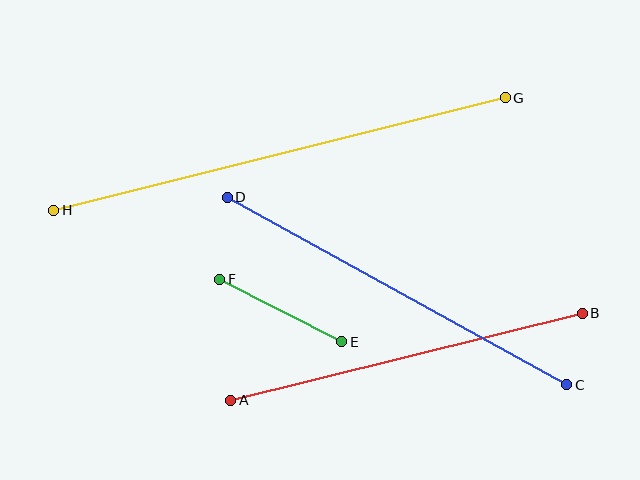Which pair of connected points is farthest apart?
Points G and H are farthest apart.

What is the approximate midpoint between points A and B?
The midpoint is at approximately (406, 357) pixels.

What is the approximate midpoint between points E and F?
The midpoint is at approximately (281, 310) pixels.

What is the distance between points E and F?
The distance is approximately 137 pixels.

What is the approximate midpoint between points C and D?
The midpoint is at approximately (397, 291) pixels.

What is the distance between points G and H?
The distance is approximately 465 pixels.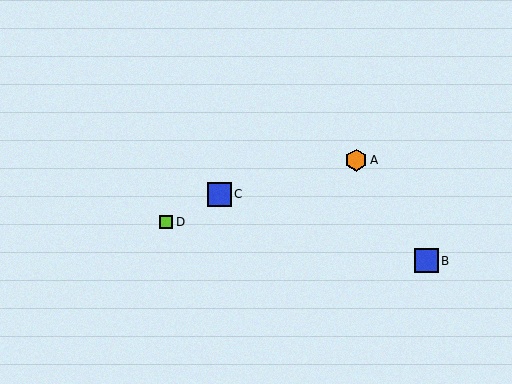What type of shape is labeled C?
Shape C is a blue square.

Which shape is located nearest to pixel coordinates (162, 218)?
The lime square (labeled D) at (166, 222) is nearest to that location.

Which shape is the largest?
The blue square (labeled B) is the largest.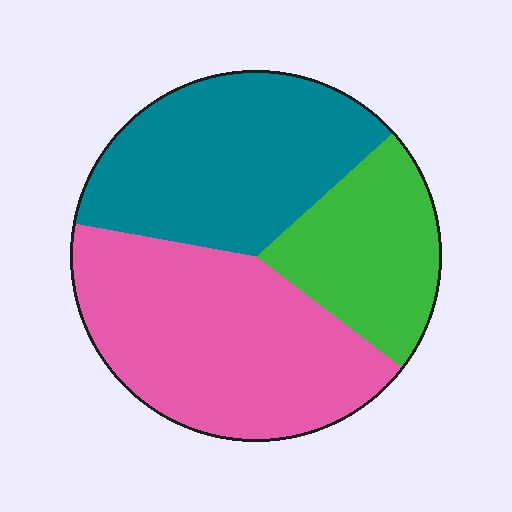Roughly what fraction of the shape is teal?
Teal covers about 35% of the shape.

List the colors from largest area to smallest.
From largest to smallest: pink, teal, green.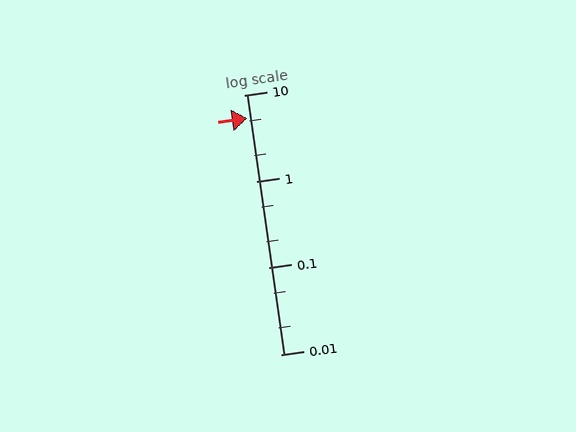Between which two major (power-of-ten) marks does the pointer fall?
The pointer is between 1 and 10.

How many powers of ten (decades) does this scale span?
The scale spans 3 decades, from 0.01 to 10.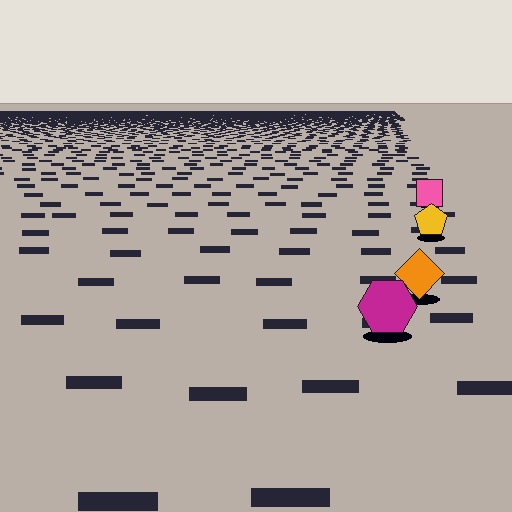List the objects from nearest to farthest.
From nearest to farthest: the magenta hexagon, the orange diamond, the yellow pentagon, the pink square.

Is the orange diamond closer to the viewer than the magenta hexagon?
No. The magenta hexagon is closer — you can tell from the texture gradient: the ground texture is coarser near it.